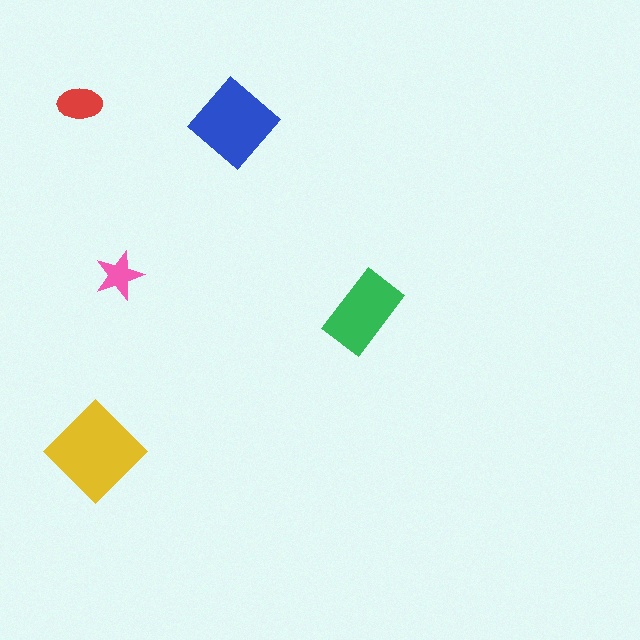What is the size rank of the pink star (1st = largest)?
5th.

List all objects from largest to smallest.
The yellow diamond, the blue diamond, the green rectangle, the red ellipse, the pink star.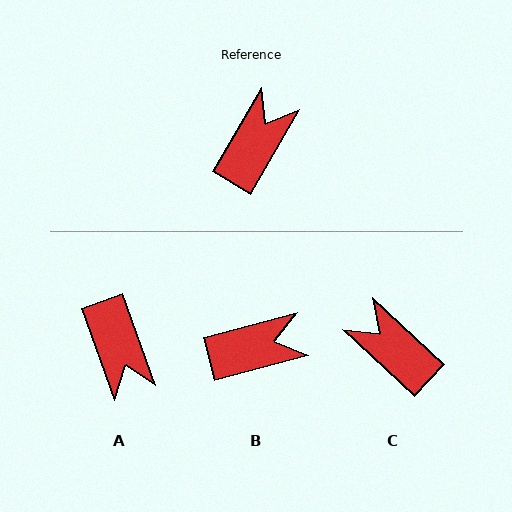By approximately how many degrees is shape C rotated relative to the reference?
Approximately 77 degrees counter-clockwise.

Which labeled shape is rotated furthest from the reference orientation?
A, about 130 degrees away.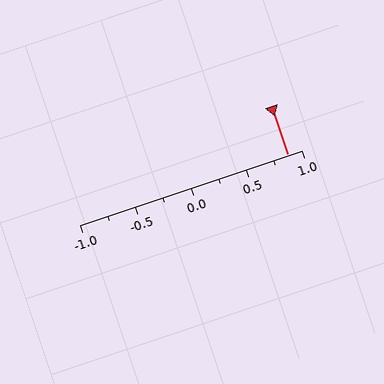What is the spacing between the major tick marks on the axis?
The major ticks are spaced 0.5 apart.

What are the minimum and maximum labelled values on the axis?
The axis runs from -1.0 to 1.0.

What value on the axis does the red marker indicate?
The marker indicates approximately 0.88.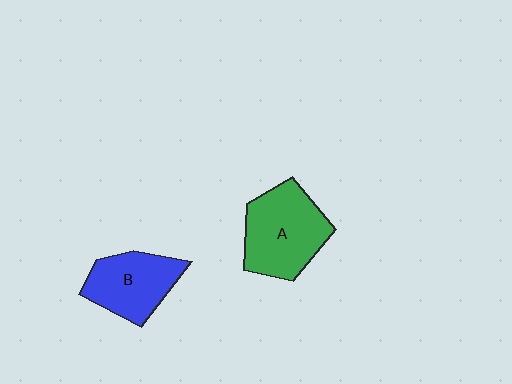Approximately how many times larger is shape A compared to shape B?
Approximately 1.3 times.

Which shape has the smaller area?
Shape B (blue).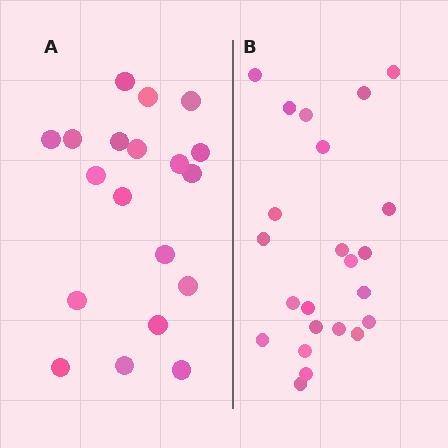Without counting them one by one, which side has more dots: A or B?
Region B (the right region) has more dots.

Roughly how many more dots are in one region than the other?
Region B has about 4 more dots than region A.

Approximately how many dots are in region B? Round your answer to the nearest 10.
About 20 dots. (The exact count is 23, which rounds to 20.)